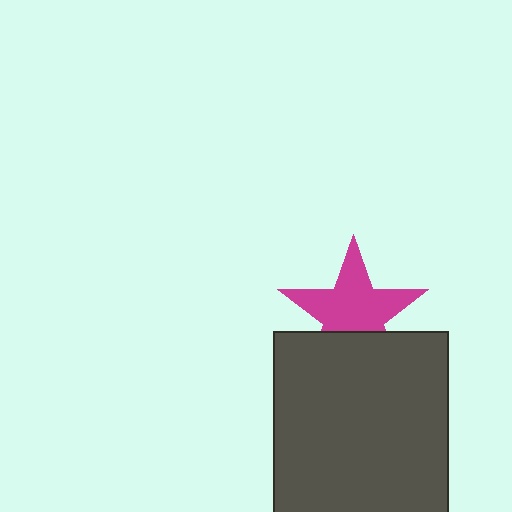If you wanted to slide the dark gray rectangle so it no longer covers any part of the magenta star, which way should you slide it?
Slide it down — that is the most direct way to separate the two shapes.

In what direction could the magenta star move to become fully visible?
The magenta star could move up. That would shift it out from behind the dark gray rectangle entirely.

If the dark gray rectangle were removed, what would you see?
You would see the complete magenta star.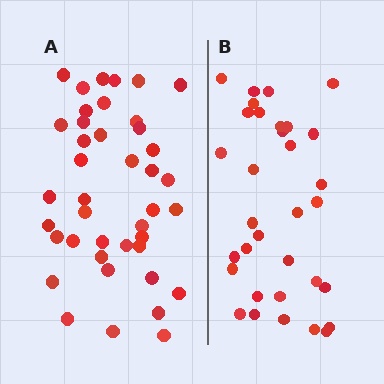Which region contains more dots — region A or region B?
Region A (the left region) has more dots.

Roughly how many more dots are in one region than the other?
Region A has roughly 8 or so more dots than region B.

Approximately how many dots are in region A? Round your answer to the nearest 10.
About 40 dots. (The exact count is 41, which rounds to 40.)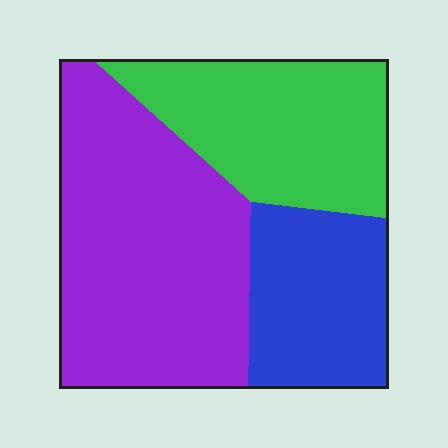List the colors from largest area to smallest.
From largest to smallest: purple, green, blue.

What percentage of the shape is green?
Green takes up about one third (1/3) of the shape.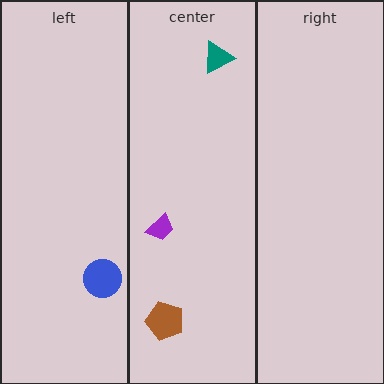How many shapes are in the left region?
1.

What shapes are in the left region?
The blue circle.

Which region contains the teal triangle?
The center region.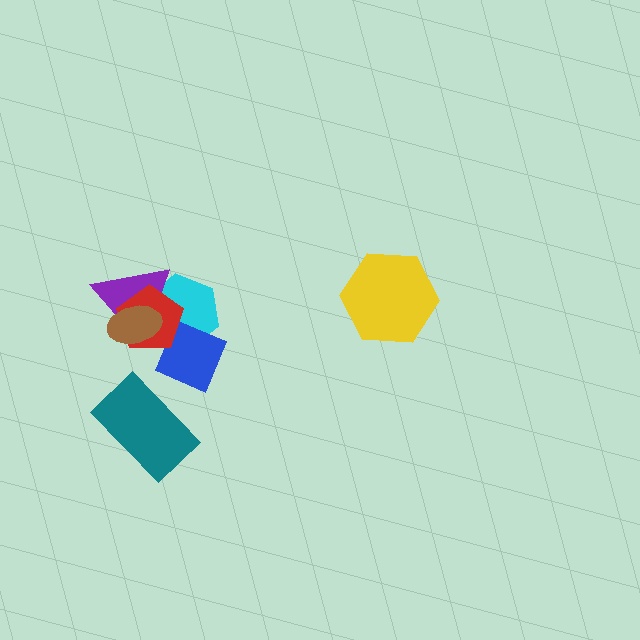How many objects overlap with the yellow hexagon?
0 objects overlap with the yellow hexagon.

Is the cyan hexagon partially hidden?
Yes, it is partially covered by another shape.